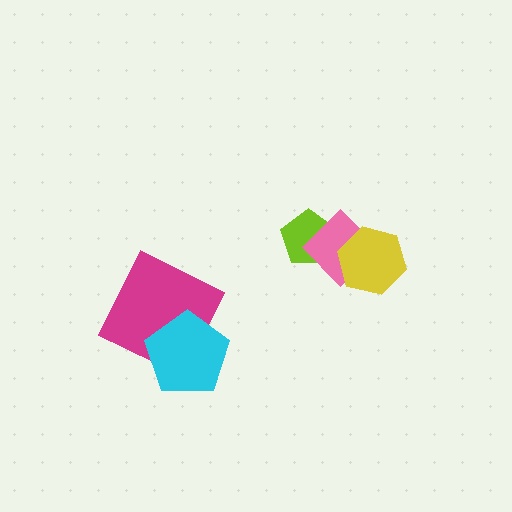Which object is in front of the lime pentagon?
The pink diamond is in front of the lime pentagon.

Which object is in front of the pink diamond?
The yellow hexagon is in front of the pink diamond.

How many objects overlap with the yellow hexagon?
1 object overlaps with the yellow hexagon.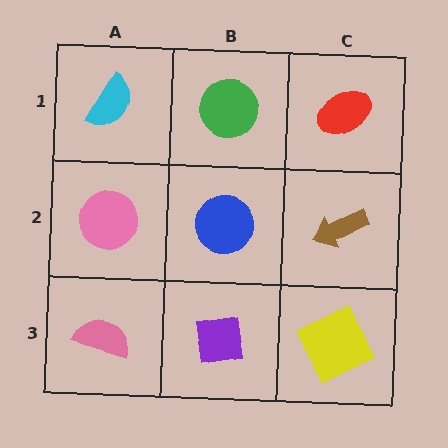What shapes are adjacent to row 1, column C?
A brown arrow (row 2, column C), a green circle (row 1, column B).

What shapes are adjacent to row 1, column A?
A pink circle (row 2, column A), a green circle (row 1, column B).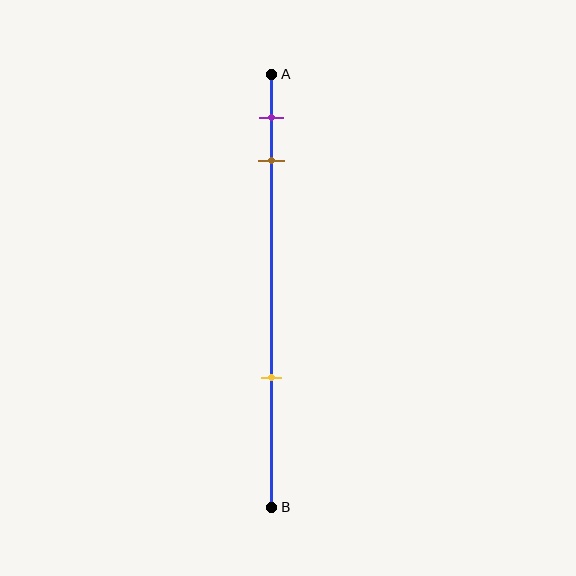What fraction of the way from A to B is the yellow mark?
The yellow mark is approximately 70% (0.7) of the way from A to B.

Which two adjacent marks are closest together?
The purple and brown marks are the closest adjacent pair.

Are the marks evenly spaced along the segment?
No, the marks are not evenly spaced.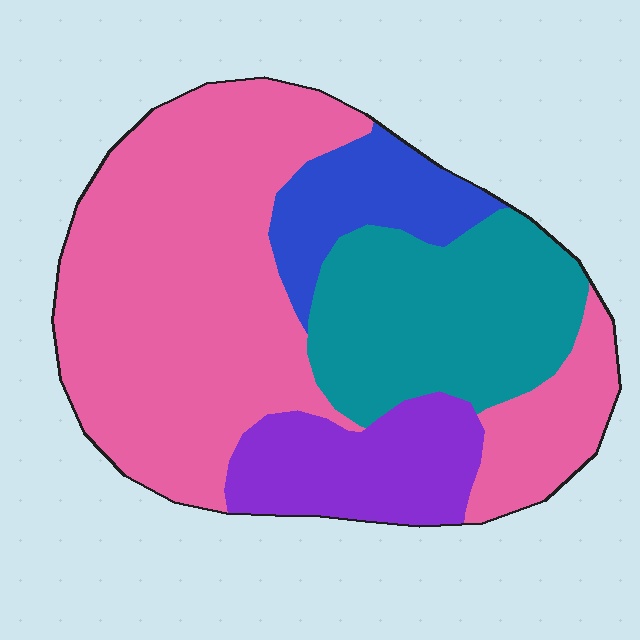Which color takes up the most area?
Pink, at roughly 55%.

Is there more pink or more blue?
Pink.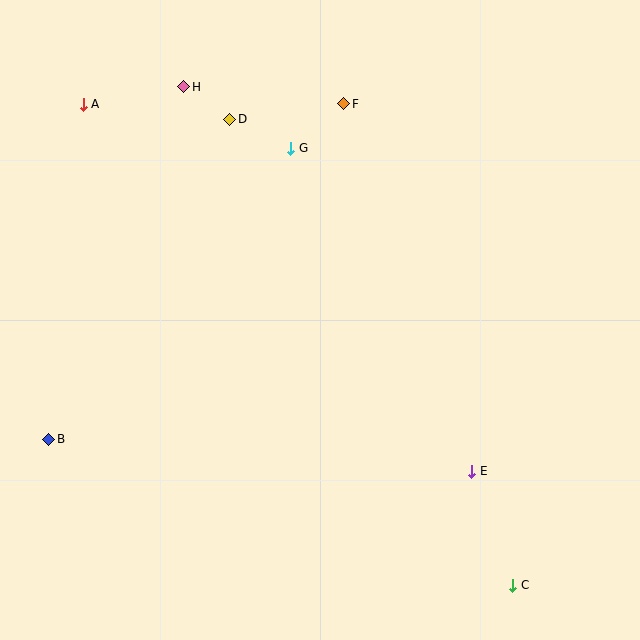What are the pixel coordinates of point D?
Point D is at (230, 119).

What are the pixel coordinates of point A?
Point A is at (83, 104).